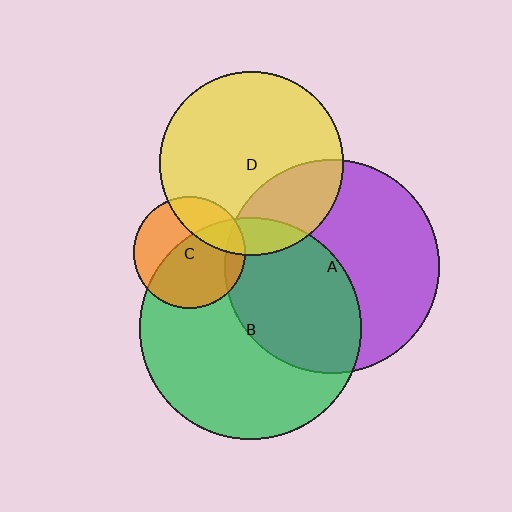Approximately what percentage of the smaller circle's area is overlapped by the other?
Approximately 10%.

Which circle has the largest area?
Circle B (green).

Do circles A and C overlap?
Yes.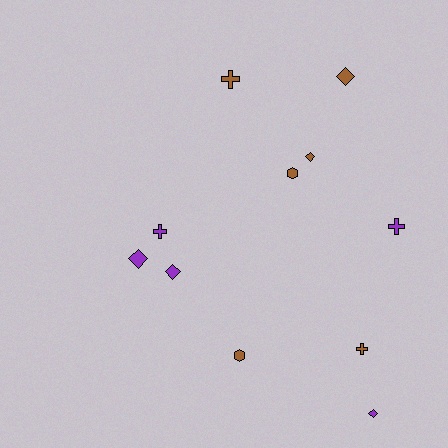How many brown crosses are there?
There are 2 brown crosses.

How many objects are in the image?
There are 11 objects.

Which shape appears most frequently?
Diamond, with 5 objects.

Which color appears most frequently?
Brown, with 6 objects.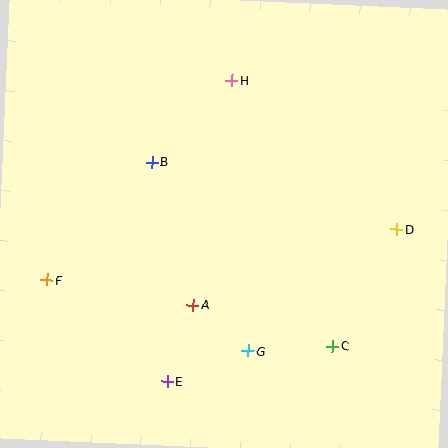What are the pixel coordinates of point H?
Point H is at (232, 80).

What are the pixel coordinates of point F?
Point F is at (47, 280).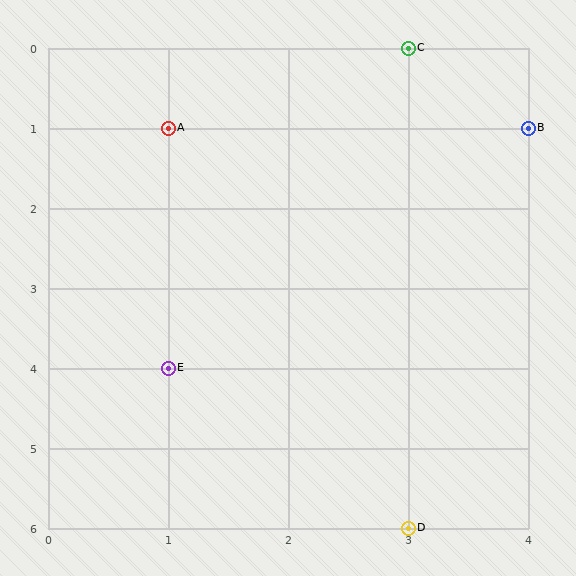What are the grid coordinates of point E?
Point E is at grid coordinates (1, 4).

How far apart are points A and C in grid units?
Points A and C are 2 columns and 1 row apart (about 2.2 grid units diagonally).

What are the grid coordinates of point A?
Point A is at grid coordinates (1, 1).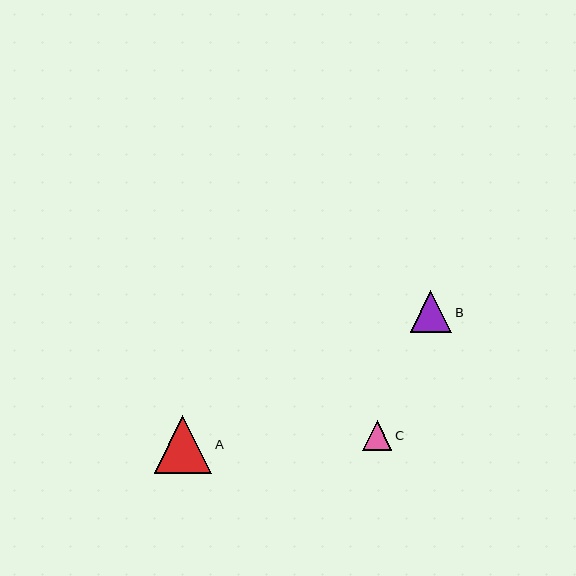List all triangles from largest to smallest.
From largest to smallest: A, B, C.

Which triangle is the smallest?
Triangle C is the smallest with a size of approximately 29 pixels.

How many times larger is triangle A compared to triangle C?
Triangle A is approximately 2.0 times the size of triangle C.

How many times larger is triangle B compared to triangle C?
Triangle B is approximately 1.4 times the size of triangle C.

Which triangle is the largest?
Triangle A is the largest with a size of approximately 57 pixels.